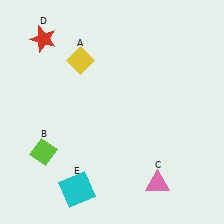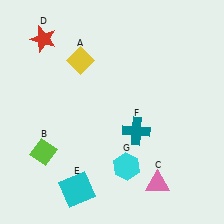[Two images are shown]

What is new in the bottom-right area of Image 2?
A teal cross (F) was added in the bottom-right area of Image 2.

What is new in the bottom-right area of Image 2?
A cyan hexagon (G) was added in the bottom-right area of Image 2.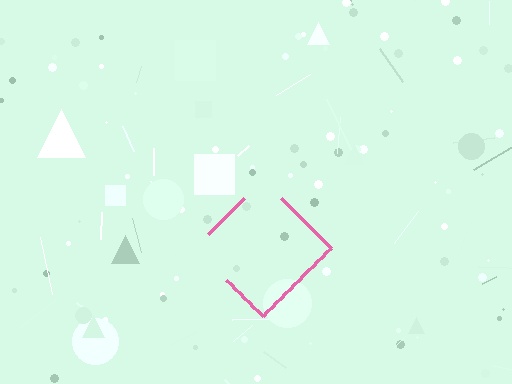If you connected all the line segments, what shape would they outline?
They would outline a diamond.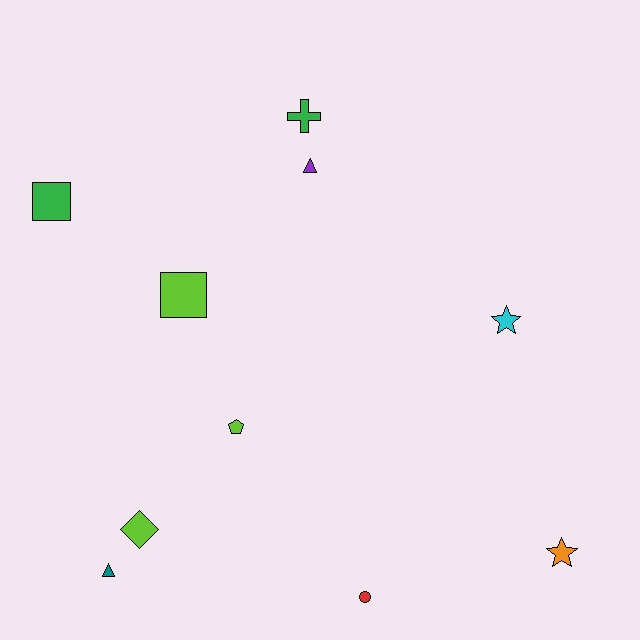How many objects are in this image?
There are 10 objects.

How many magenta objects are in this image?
There are no magenta objects.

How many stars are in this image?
There are 2 stars.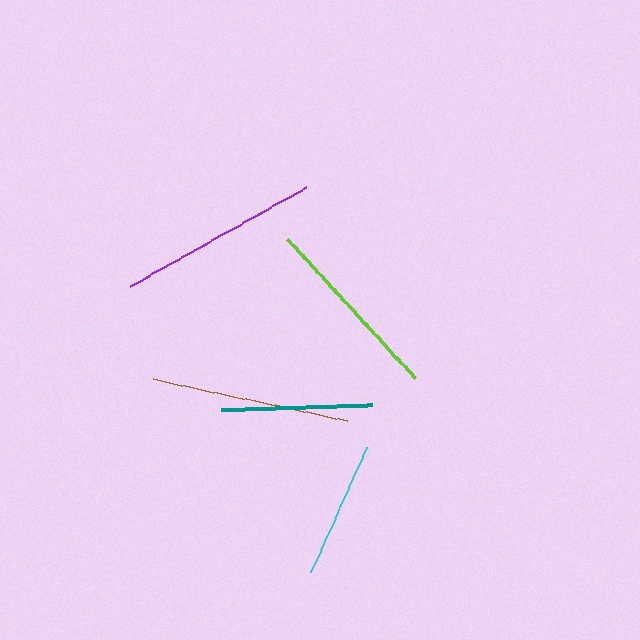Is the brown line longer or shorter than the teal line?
The brown line is longer than the teal line.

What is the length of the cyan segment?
The cyan segment is approximately 138 pixels long.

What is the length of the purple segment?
The purple segment is approximately 202 pixels long.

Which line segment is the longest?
The purple line is the longest at approximately 202 pixels.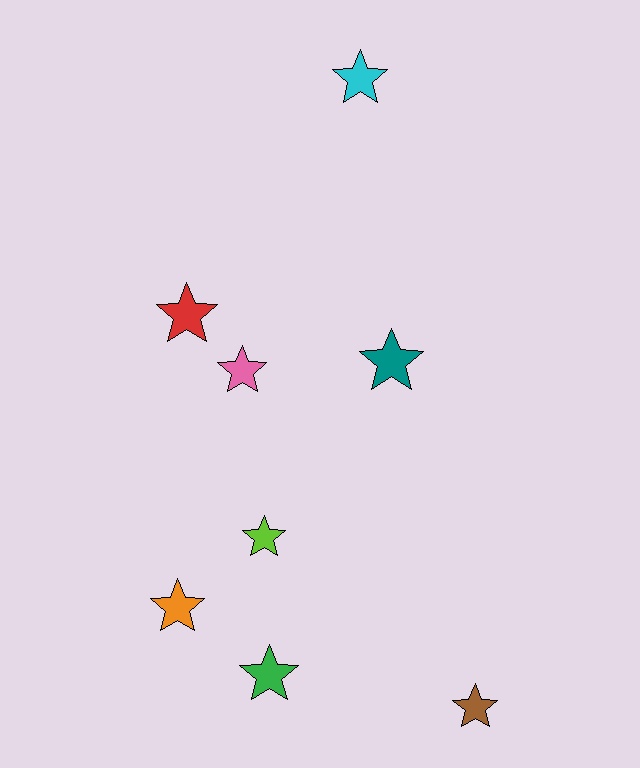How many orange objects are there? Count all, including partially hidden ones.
There is 1 orange object.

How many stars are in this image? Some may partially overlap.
There are 8 stars.